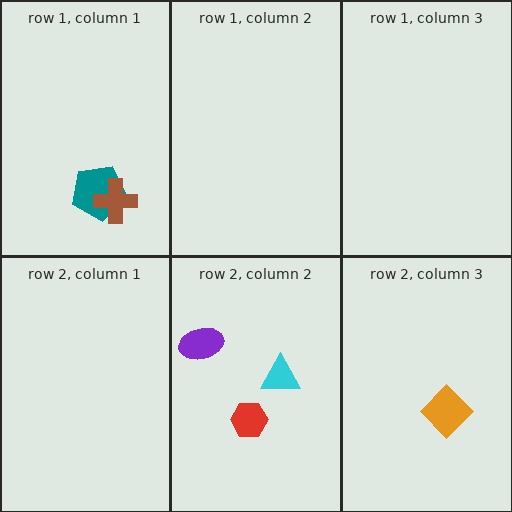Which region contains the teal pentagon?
The row 1, column 1 region.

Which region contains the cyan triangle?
The row 2, column 2 region.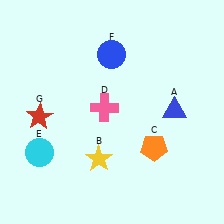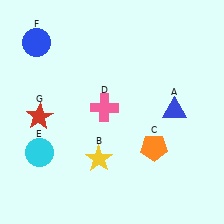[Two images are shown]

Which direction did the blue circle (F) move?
The blue circle (F) moved left.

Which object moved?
The blue circle (F) moved left.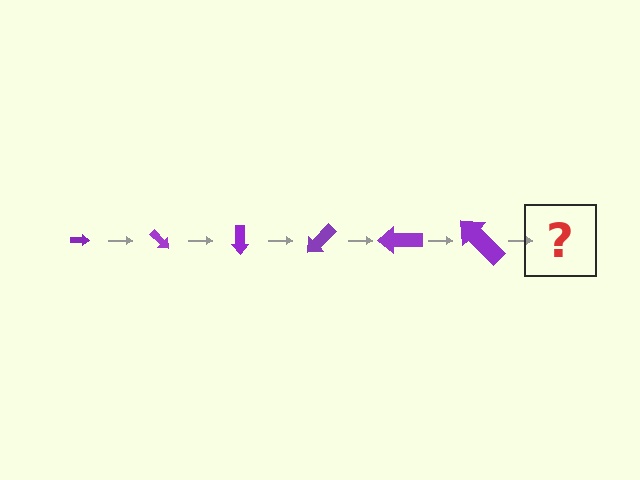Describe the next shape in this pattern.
It should be an arrow, larger than the previous one and rotated 270 degrees from the start.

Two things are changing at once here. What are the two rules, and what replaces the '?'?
The two rules are that the arrow grows larger each step and it rotates 45 degrees each step. The '?' should be an arrow, larger than the previous one and rotated 270 degrees from the start.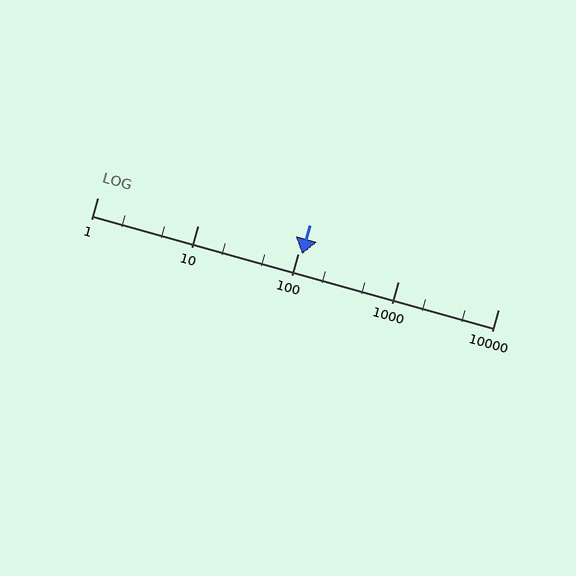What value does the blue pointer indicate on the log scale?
The pointer indicates approximately 110.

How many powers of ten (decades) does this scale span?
The scale spans 4 decades, from 1 to 10000.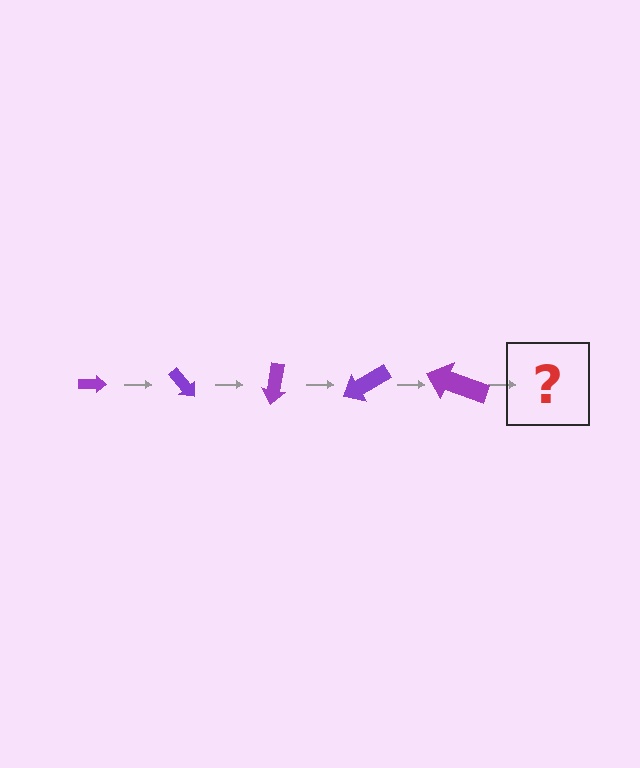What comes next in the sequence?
The next element should be an arrow, larger than the previous one and rotated 250 degrees from the start.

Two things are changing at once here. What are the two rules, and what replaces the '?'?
The two rules are that the arrow grows larger each step and it rotates 50 degrees each step. The '?' should be an arrow, larger than the previous one and rotated 250 degrees from the start.